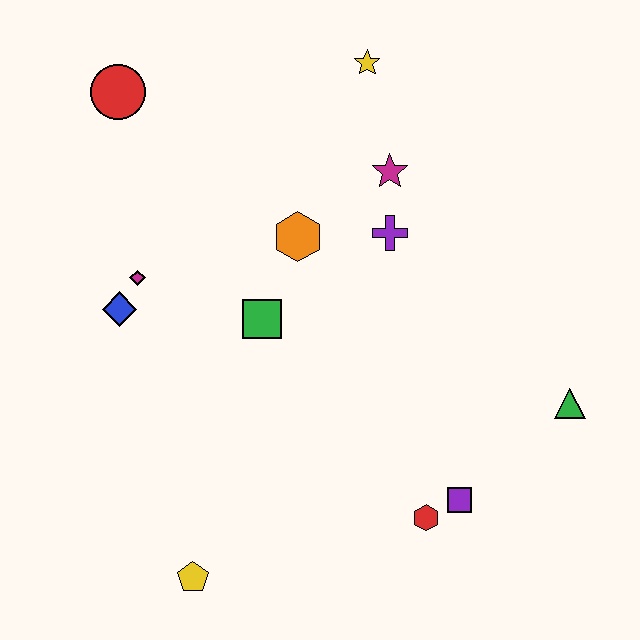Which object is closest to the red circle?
The magenta diamond is closest to the red circle.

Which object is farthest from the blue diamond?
The green triangle is farthest from the blue diamond.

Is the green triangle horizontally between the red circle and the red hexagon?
No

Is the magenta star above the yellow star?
No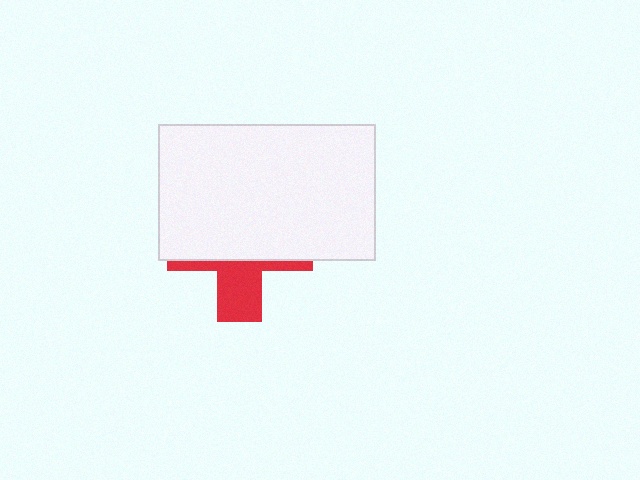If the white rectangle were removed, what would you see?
You would see the complete red cross.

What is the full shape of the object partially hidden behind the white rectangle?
The partially hidden object is a red cross.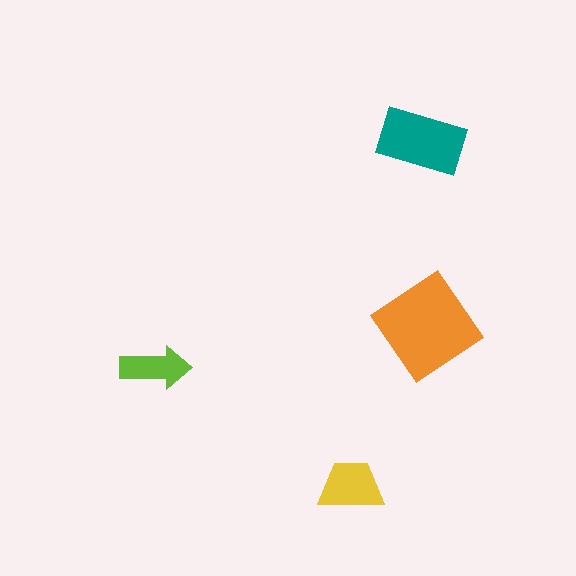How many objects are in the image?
There are 4 objects in the image.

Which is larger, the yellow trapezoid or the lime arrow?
The yellow trapezoid.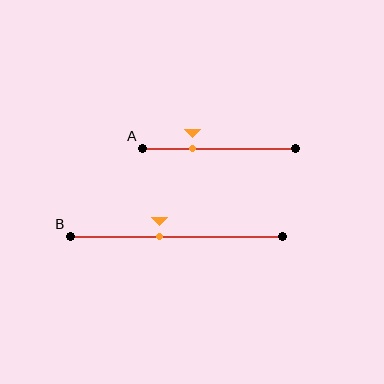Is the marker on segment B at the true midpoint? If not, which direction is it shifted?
No, the marker on segment B is shifted to the left by about 8% of the segment length.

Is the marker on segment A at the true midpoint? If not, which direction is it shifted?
No, the marker on segment A is shifted to the left by about 18% of the segment length.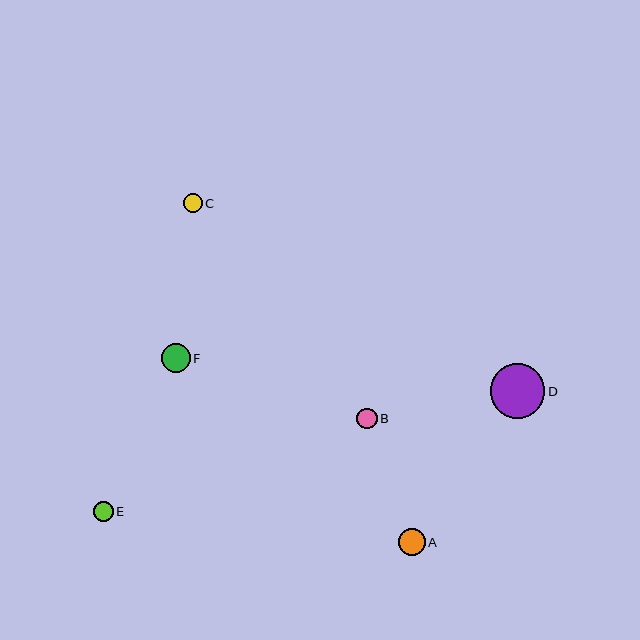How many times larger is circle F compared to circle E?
Circle F is approximately 1.5 times the size of circle E.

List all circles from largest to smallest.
From largest to smallest: D, F, A, B, E, C.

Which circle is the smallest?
Circle C is the smallest with a size of approximately 19 pixels.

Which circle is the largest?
Circle D is the largest with a size of approximately 55 pixels.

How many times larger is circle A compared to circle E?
Circle A is approximately 1.4 times the size of circle E.